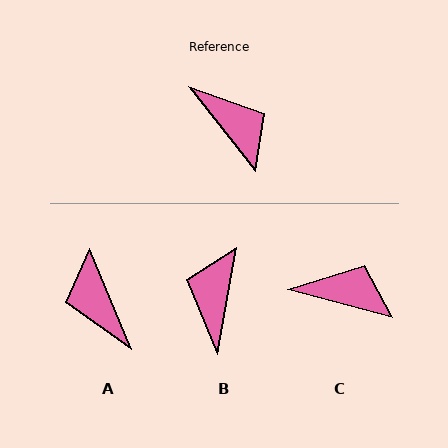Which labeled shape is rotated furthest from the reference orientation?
A, about 164 degrees away.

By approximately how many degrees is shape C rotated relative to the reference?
Approximately 37 degrees counter-clockwise.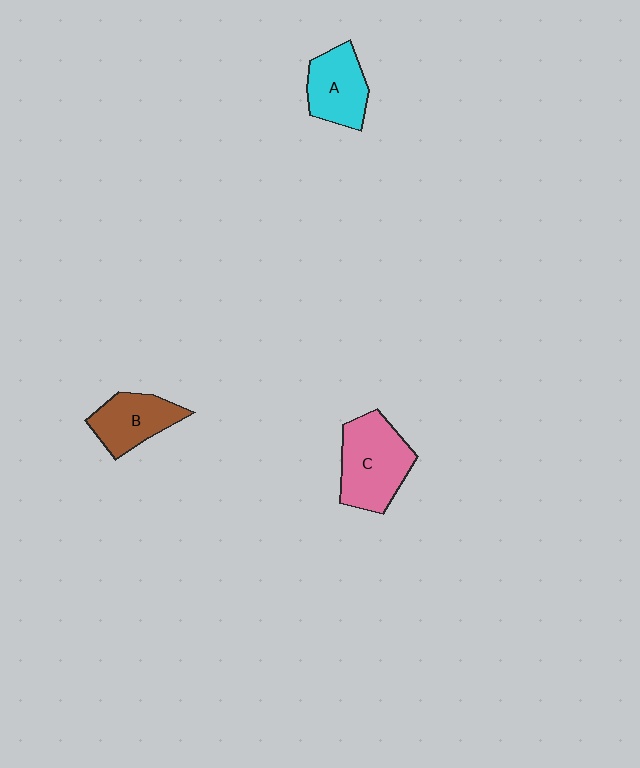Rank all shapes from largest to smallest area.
From largest to smallest: C (pink), A (cyan), B (brown).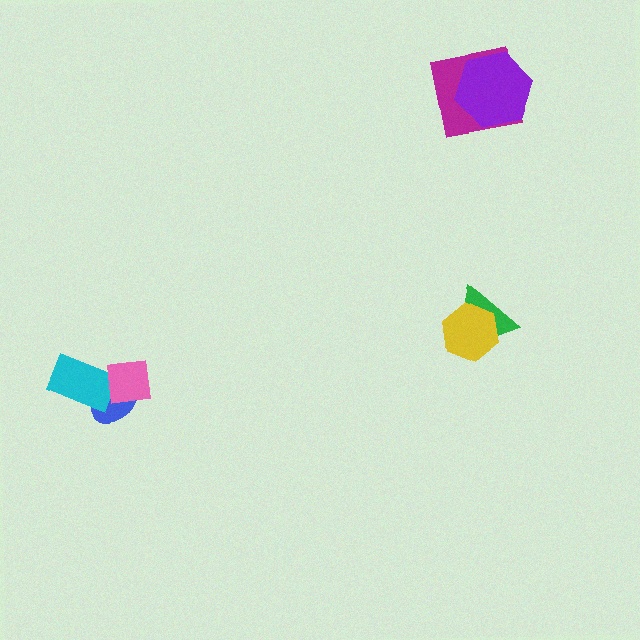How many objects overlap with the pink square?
2 objects overlap with the pink square.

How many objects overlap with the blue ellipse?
2 objects overlap with the blue ellipse.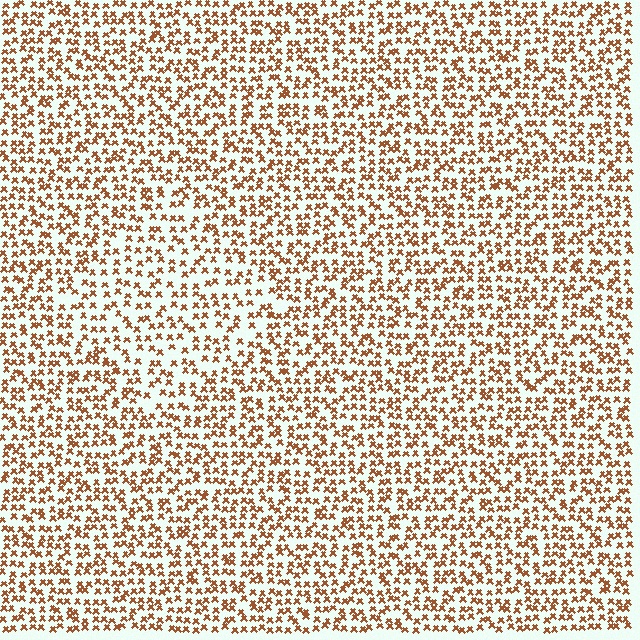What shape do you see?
I see a diamond.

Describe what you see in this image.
The image contains small brown elements arranged at two different densities. A diamond-shaped region is visible where the elements are less densely packed than the surrounding area.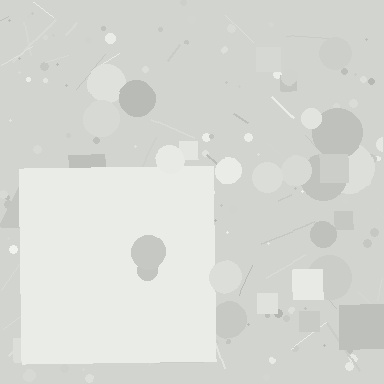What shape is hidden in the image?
A square is hidden in the image.